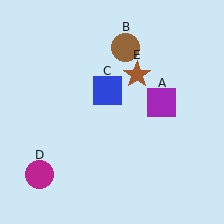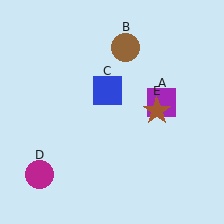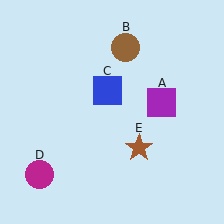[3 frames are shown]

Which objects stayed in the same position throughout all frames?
Purple square (object A) and brown circle (object B) and blue square (object C) and magenta circle (object D) remained stationary.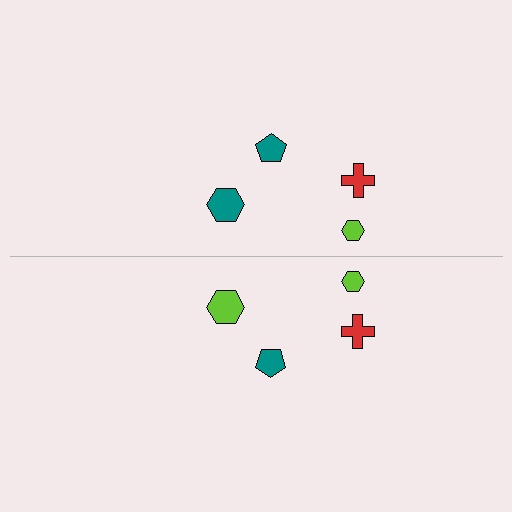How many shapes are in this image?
There are 8 shapes in this image.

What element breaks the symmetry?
The lime hexagon on the bottom side breaks the symmetry — its mirror counterpart is teal.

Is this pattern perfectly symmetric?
No, the pattern is not perfectly symmetric. The lime hexagon on the bottom side breaks the symmetry — its mirror counterpart is teal.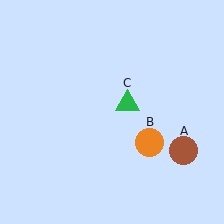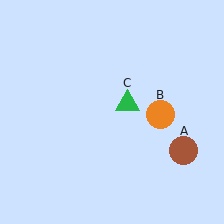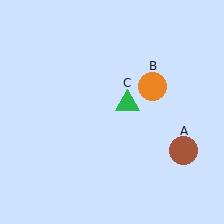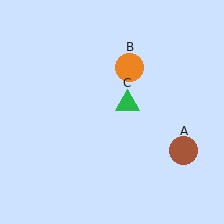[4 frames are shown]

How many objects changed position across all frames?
1 object changed position: orange circle (object B).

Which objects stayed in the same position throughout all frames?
Brown circle (object A) and green triangle (object C) remained stationary.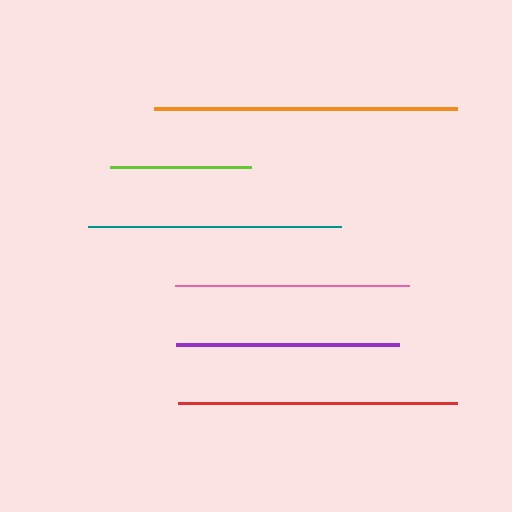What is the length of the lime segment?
The lime segment is approximately 141 pixels long.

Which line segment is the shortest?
The lime line is the shortest at approximately 141 pixels.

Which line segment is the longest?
The orange line is the longest at approximately 303 pixels.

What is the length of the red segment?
The red segment is approximately 279 pixels long.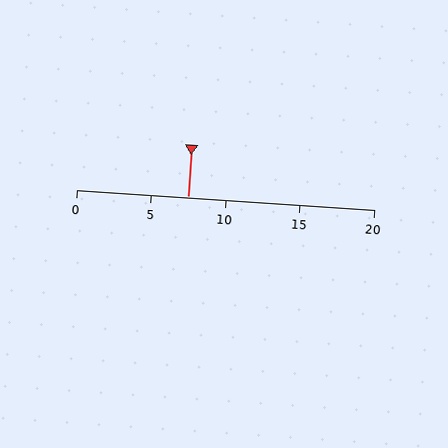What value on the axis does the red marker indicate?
The marker indicates approximately 7.5.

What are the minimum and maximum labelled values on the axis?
The axis runs from 0 to 20.